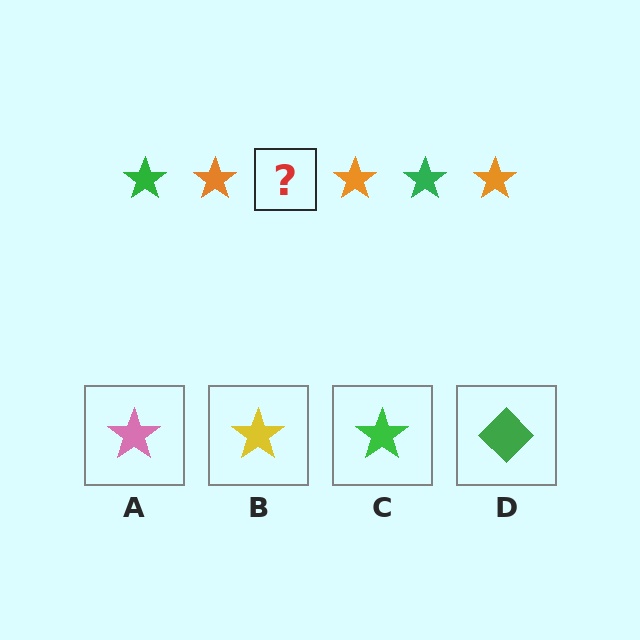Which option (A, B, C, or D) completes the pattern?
C.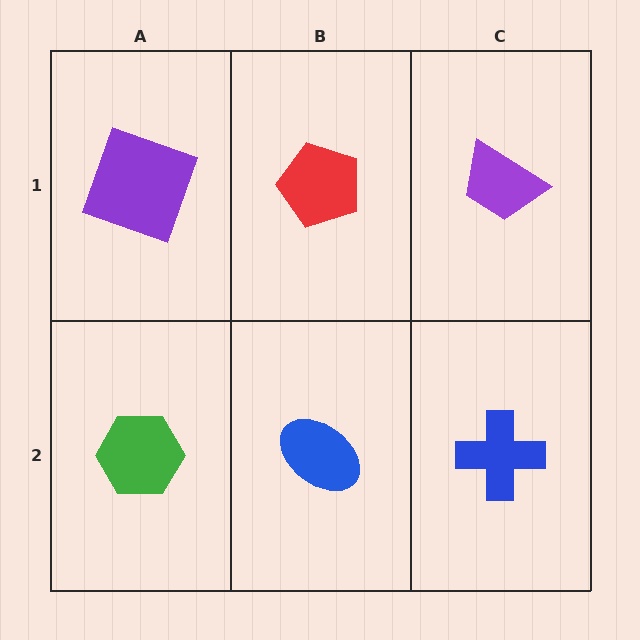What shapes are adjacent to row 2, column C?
A purple trapezoid (row 1, column C), a blue ellipse (row 2, column B).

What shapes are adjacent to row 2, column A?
A purple square (row 1, column A), a blue ellipse (row 2, column B).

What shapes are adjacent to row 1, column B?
A blue ellipse (row 2, column B), a purple square (row 1, column A), a purple trapezoid (row 1, column C).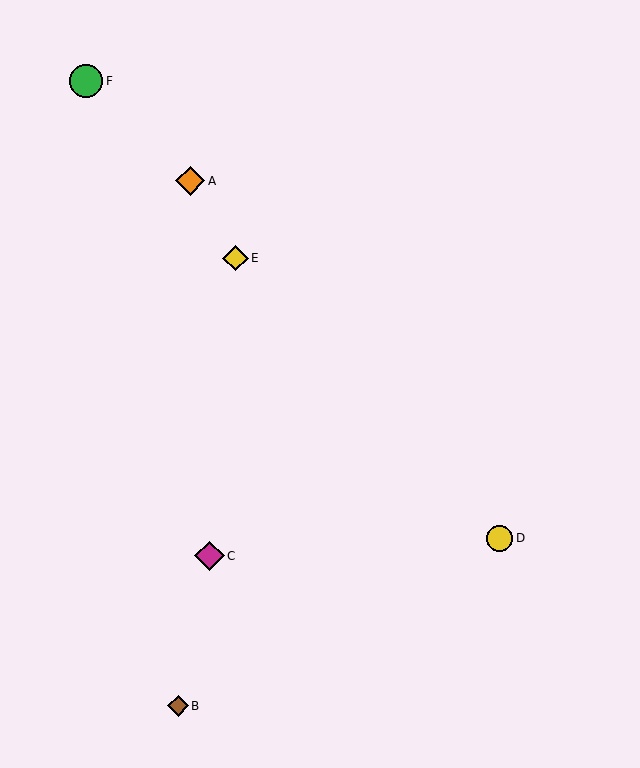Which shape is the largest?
The green circle (labeled F) is the largest.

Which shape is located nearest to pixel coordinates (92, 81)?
The green circle (labeled F) at (86, 81) is nearest to that location.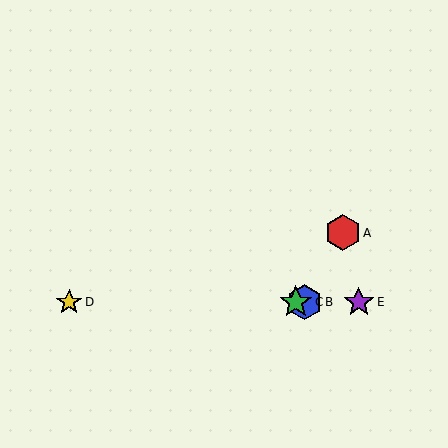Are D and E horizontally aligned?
Yes, both are at y≈302.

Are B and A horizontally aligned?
No, B is at y≈302 and A is at y≈233.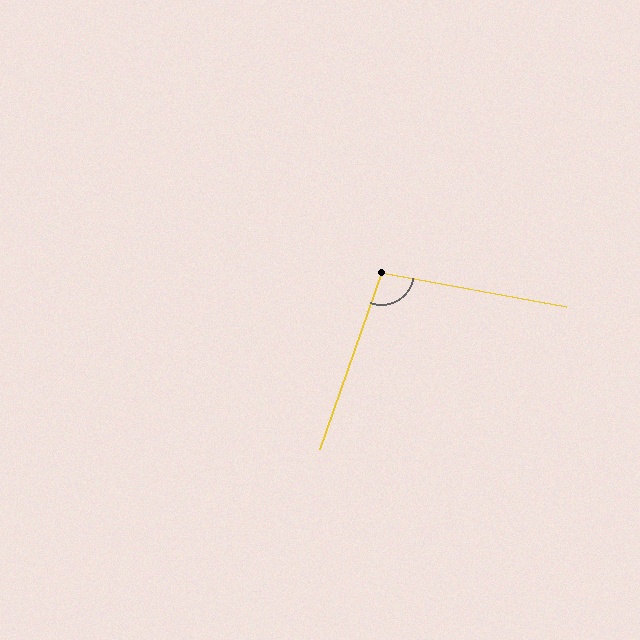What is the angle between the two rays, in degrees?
Approximately 99 degrees.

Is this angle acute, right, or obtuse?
It is obtuse.